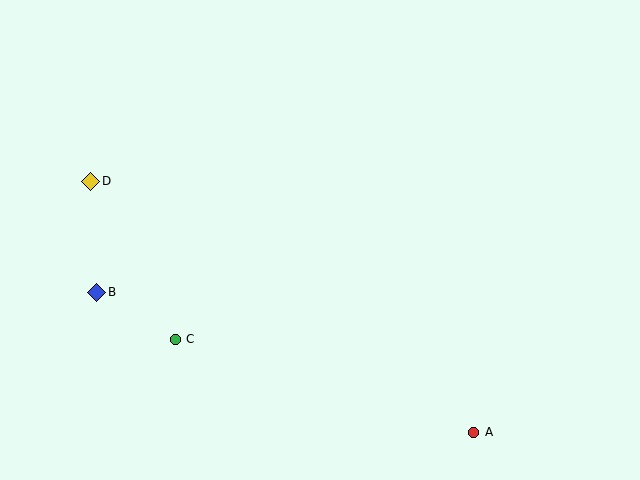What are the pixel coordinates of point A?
Point A is at (474, 432).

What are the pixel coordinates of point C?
Point C is at (175, 340).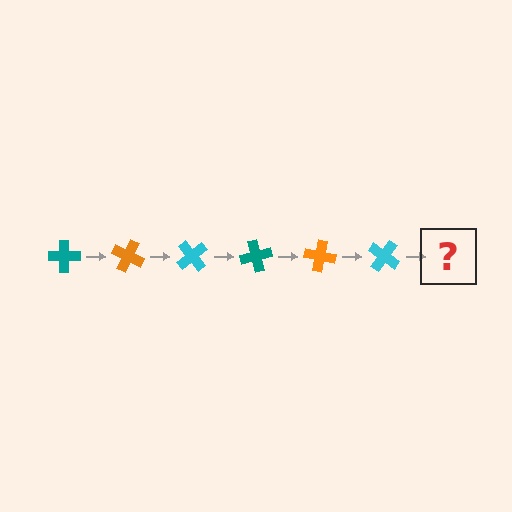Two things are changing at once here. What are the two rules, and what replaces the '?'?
The two rules are that it rotates 25 degrees each step and the color cycles through teal, orange, and cyan. The '?' should be a teal cross, rotated 150 degrees from the start.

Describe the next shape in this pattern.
It should be a teal cross, rotated 150 degrees from the start.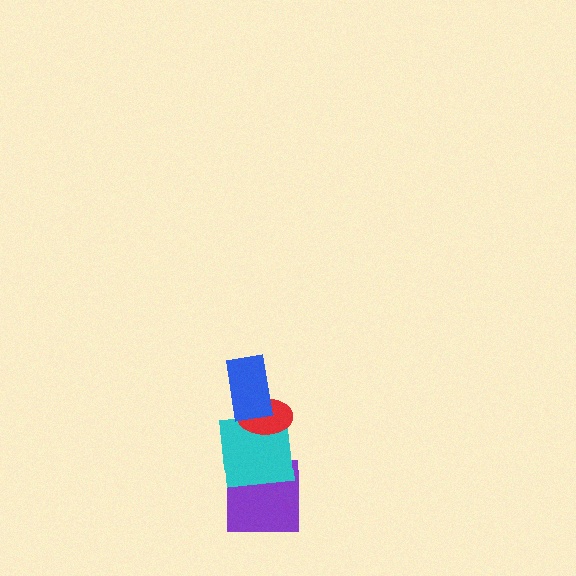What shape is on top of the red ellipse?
The blue rectangle is on top of the red ellipse.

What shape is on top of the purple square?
The cyan square is on top of the purple square.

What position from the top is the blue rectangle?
The blue rectangle is 1st from the top.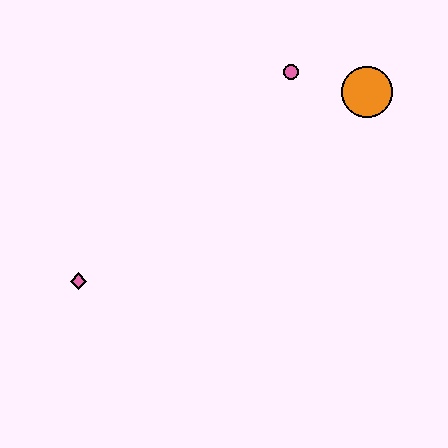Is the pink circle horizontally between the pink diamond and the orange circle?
Yes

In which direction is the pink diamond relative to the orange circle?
The pink diamond is to the left of the orange circle.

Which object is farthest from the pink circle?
The pink diamond is farthest from the pink circle.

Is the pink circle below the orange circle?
No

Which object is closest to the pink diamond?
The pink circle is closest to the pink diamond.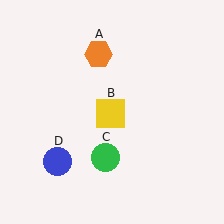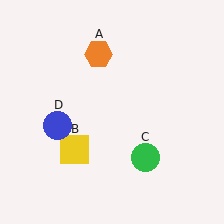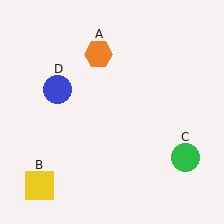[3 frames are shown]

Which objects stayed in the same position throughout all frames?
Orange hexagon (object A) remained stationary.